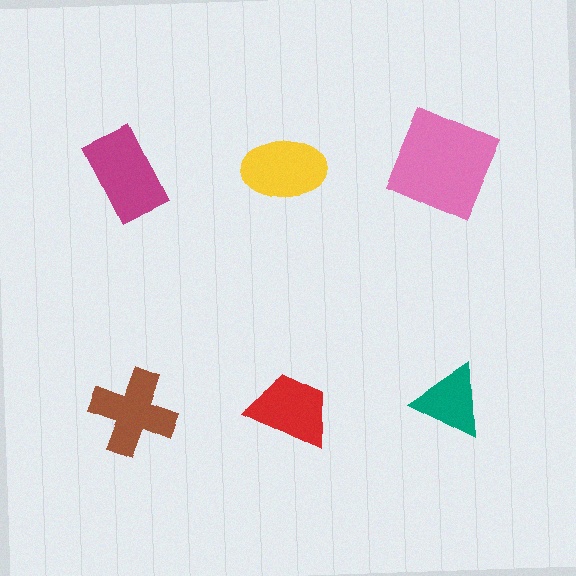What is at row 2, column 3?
A teal triangle.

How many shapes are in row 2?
3 shapes.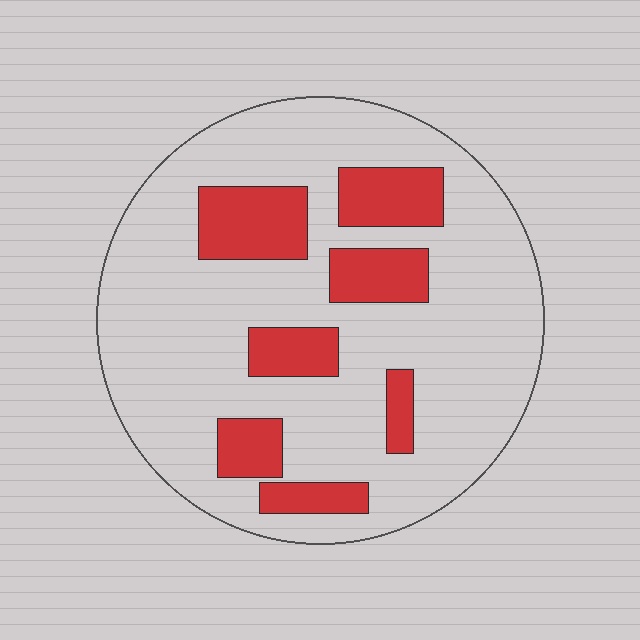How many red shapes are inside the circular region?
7.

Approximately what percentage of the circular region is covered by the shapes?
Approximately 20%.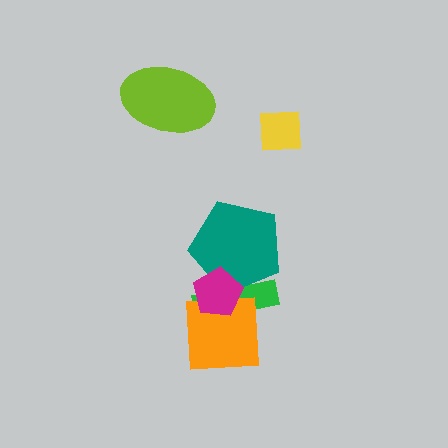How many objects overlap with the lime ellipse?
0 objects overlap with the lime ellipse.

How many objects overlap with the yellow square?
0 objects overlap with the yellow square.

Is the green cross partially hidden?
Yes, it is partially covered by another shape.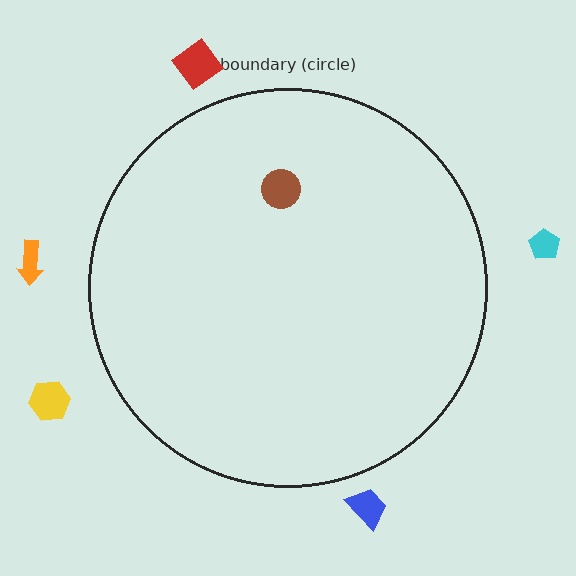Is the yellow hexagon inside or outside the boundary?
Outside.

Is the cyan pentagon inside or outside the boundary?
Outside.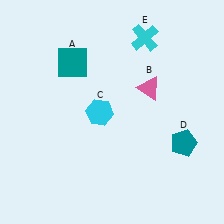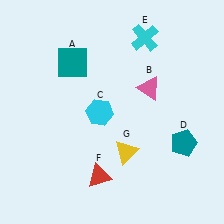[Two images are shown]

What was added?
A red triangle (F), a yellow triangle (G) were added in Image 2.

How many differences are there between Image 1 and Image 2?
There are 2 differences between the two images.